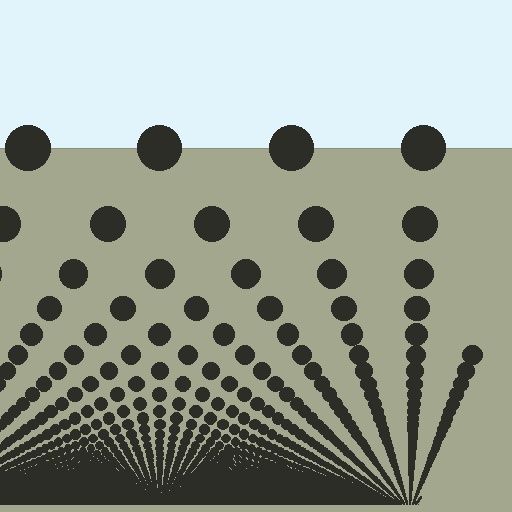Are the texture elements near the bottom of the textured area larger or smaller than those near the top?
Smaller. The gradient is inverted — elements near the bottom are smaller and denser.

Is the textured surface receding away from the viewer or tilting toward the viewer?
The surface appears to tilt toward the viewer. Texture elements get larger and sparser toward the top.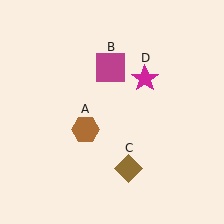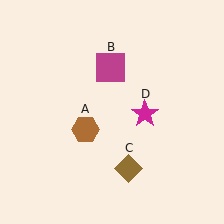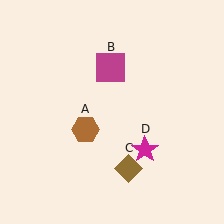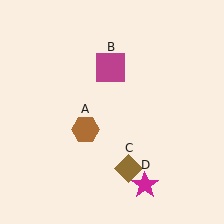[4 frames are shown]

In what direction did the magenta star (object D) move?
The magenta star (object D) moved down.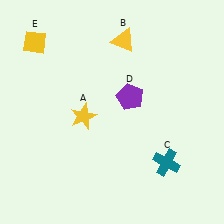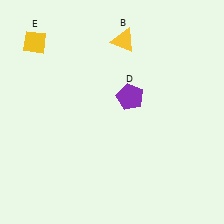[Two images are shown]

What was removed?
The teal cross (C), the yellow star (A) were removed in Image 2.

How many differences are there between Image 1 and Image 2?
There are 2 differences between the two images.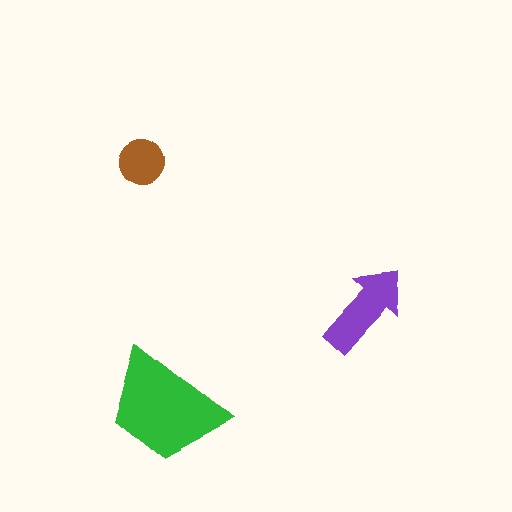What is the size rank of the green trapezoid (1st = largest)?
1st.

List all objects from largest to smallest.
The green trapezoid, the purple arrow, the brown circle.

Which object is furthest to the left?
The brown circle is leftmost.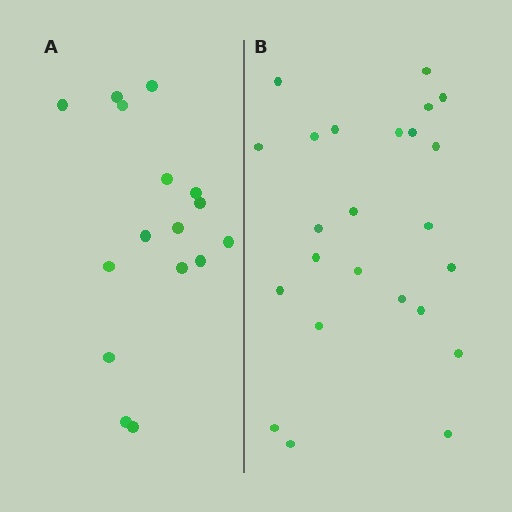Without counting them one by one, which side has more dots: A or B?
Region B (the right region) has more dots.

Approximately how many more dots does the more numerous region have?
Region B has roughly 8 or so more dots than region A.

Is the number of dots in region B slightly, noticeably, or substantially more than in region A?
Region B has substantially more. The ratio is roughly 1.5 to 1.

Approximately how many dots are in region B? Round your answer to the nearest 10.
About 20 dots. (The exact count is 24, which rounds to 20.)